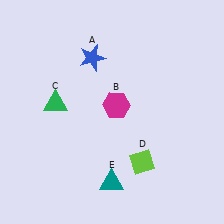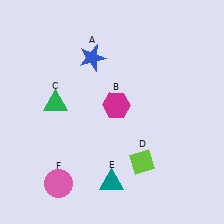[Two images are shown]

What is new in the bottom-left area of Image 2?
A pink circle (F) was added in the bottom-left area of Image 2.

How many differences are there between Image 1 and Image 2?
There is 1 difference between the two images.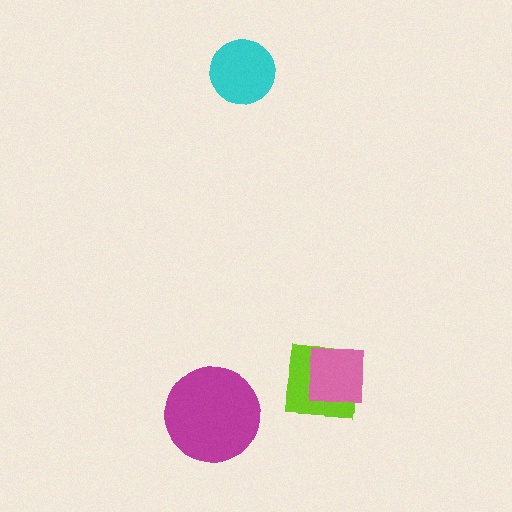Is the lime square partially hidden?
Yes, it is partially covered by another shape.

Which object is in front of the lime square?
The pink square is in front of the lime square.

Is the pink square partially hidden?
No, no other shape covers it.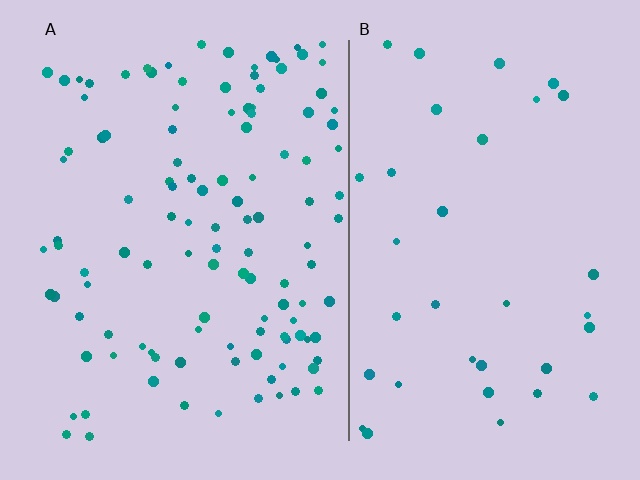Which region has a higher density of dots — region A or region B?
A (the left).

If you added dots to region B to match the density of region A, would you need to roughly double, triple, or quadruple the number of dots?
Approximately triple.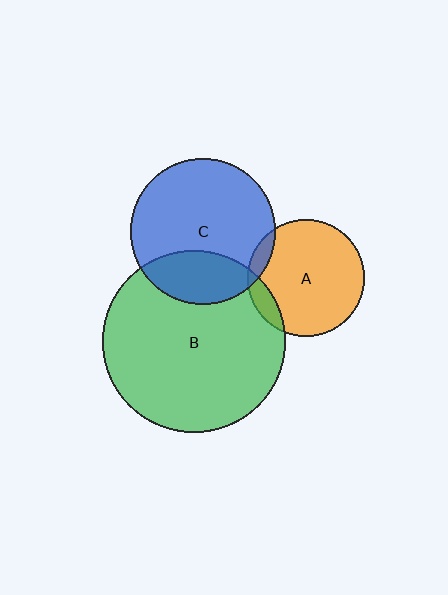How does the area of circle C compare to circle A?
Approximately 1.5 times.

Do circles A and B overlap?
Yes.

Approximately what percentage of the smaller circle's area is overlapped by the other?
Approximately 10%.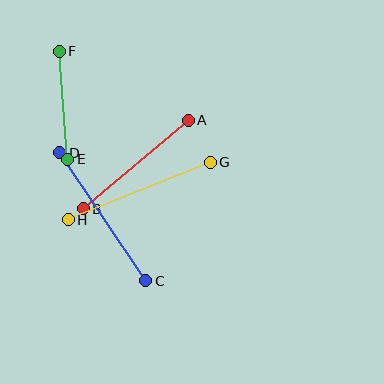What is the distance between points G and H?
The distance is approximately 154 pixels.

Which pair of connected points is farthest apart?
Points C and D are farthest apart.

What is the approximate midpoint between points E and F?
The midpoint is at approximately (64, 105) pixels.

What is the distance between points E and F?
The distance is approximately 108 pixels.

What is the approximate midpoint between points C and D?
The midpoint is at approximately (103, 217) pixels.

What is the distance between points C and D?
The distance is approximately 154 pixels.